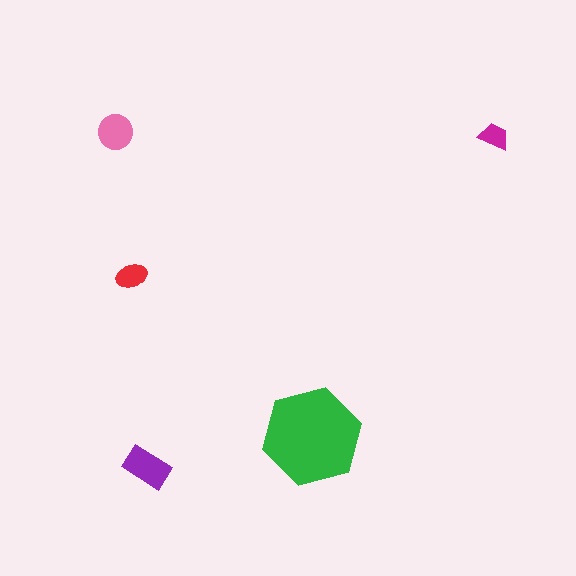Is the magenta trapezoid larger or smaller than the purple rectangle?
Smaller.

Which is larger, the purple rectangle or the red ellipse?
The purple rectangle.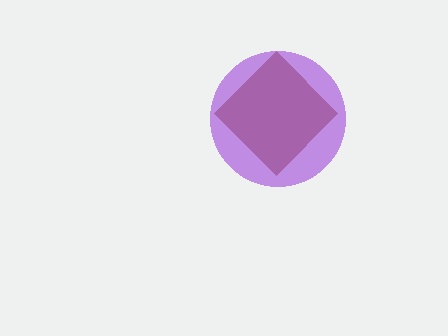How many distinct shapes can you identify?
There are 2 distinct shapes: a brown diamond, a purple circle.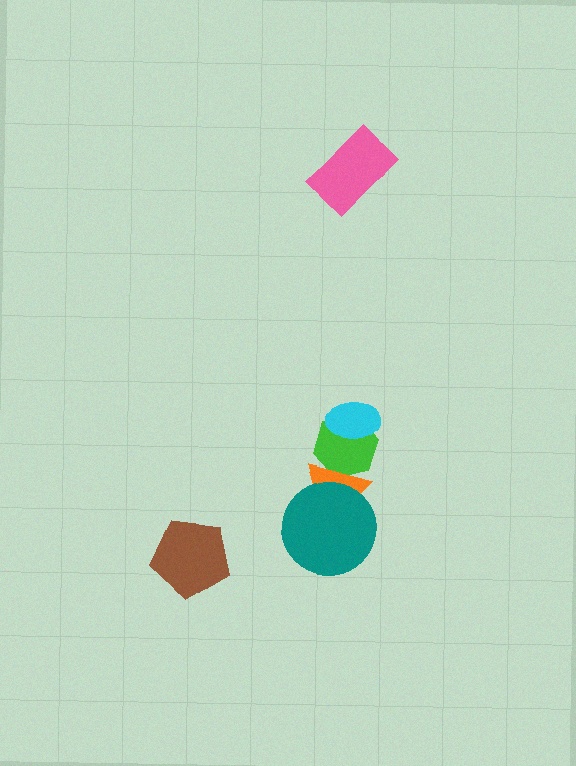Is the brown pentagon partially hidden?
No, no other shape covers it.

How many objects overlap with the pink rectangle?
0 objects overlap with the pink rectangle.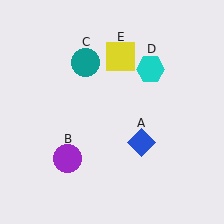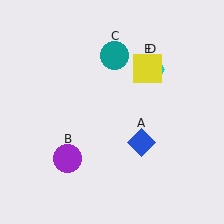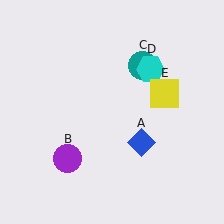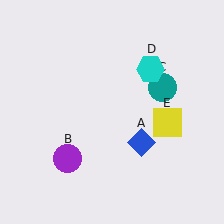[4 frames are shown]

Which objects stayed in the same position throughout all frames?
Blue diamond (object A) and purple circle (object B) and cyan hexagon (object D) remained stationary.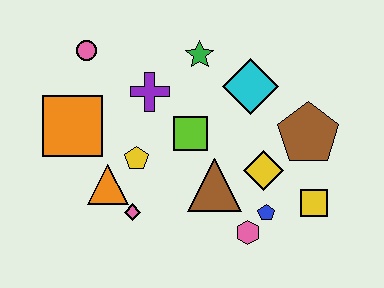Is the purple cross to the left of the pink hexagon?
Yes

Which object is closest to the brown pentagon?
The yellow diamond is closest to the brown pentagon.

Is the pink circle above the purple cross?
Yes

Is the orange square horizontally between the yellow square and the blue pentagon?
No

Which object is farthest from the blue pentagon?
The pink circle is farthest from the blue pentagon.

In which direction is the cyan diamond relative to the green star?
The cyan diamond is to the right of the green star.